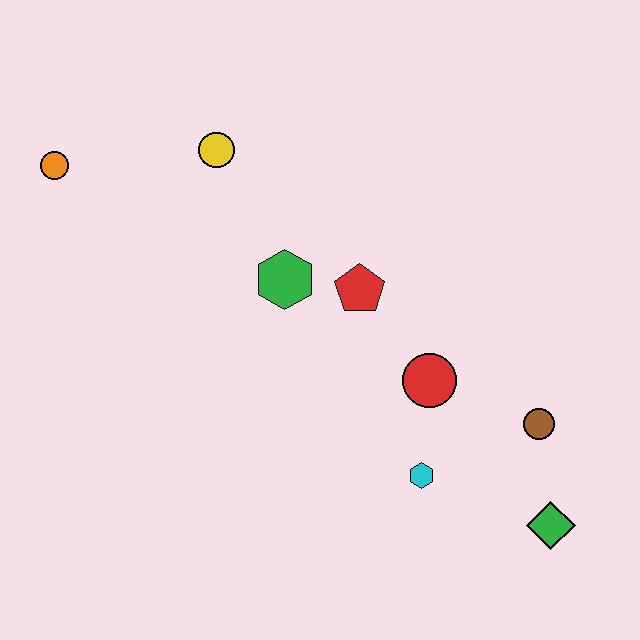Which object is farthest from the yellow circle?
The green diamond is farthest from the yellow circle.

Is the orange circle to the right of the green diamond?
No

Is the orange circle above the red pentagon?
Yes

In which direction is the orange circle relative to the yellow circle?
The orange circle is to the left of the yellow circle.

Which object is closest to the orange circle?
The yellow circle is closest to the orange circle.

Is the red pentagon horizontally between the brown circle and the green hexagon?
Yes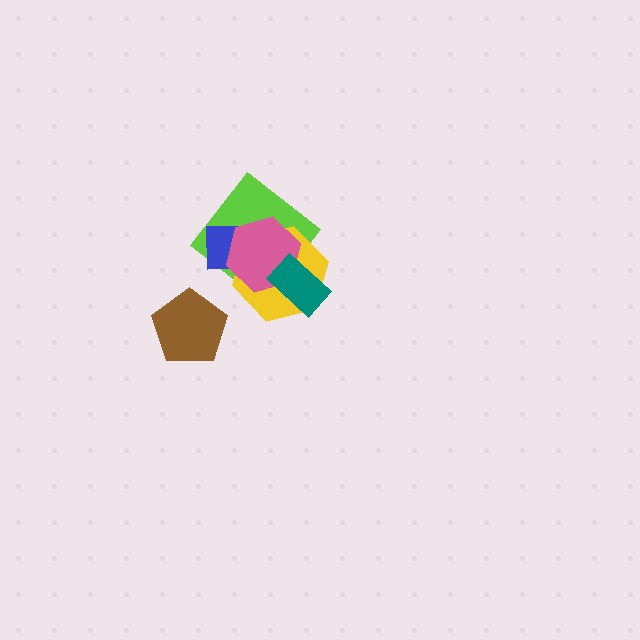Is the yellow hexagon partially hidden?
Yes, it is partially covered by another shape.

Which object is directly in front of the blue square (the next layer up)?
The yellow hexagon is directly in front of the blue square.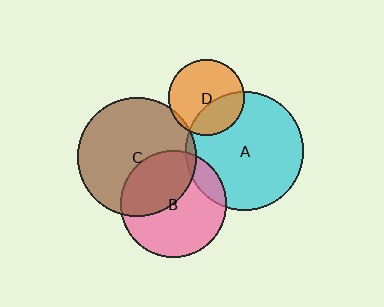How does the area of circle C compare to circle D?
Approximately 2.4 times.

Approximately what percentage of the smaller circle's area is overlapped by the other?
Approximately 5%.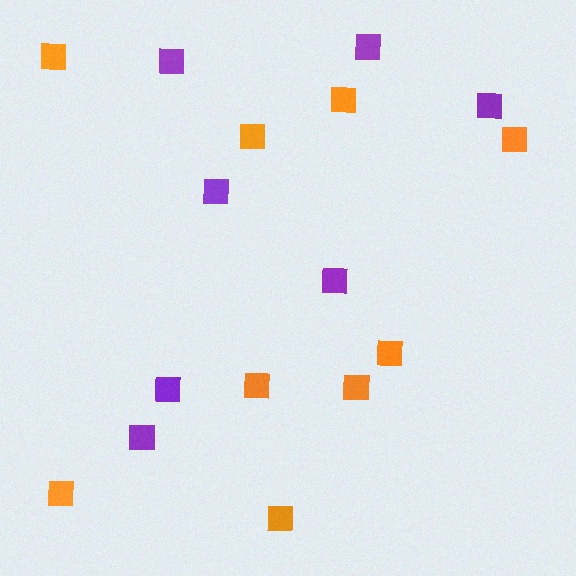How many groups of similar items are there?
There are 2 groups: one group of purple squares (7) and one group of orange squares (9).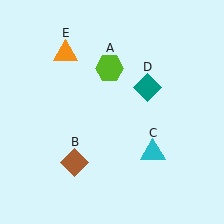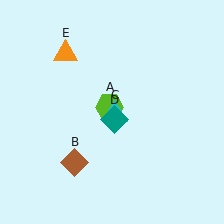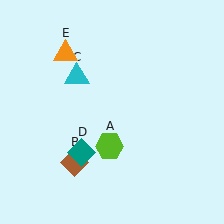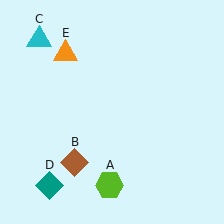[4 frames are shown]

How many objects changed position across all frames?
3 objects changed position: lime hexagon (object A), cyan triangle (object C), teal diamond (object D).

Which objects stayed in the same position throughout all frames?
Brown diamond (object B) and orange triangle (object E) remained stationary.